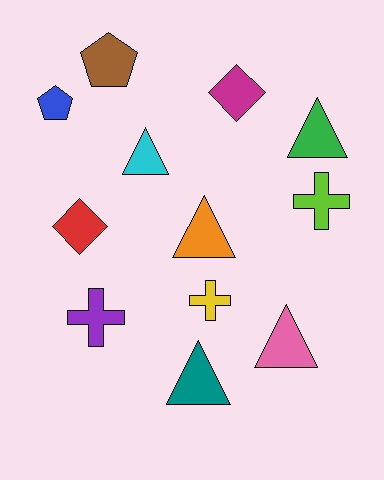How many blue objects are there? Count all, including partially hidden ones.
There is 1 blue object.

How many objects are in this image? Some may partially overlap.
There are 12 objects.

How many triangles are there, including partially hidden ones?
There are 5 triangles.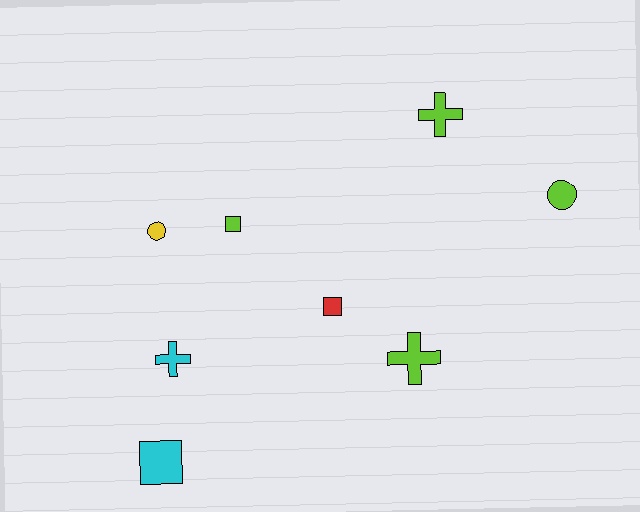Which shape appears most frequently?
Square, with 3 objects.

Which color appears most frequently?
Lime, with 4 objects.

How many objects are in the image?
There are 8 objects.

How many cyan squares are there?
There is 1 cyan square.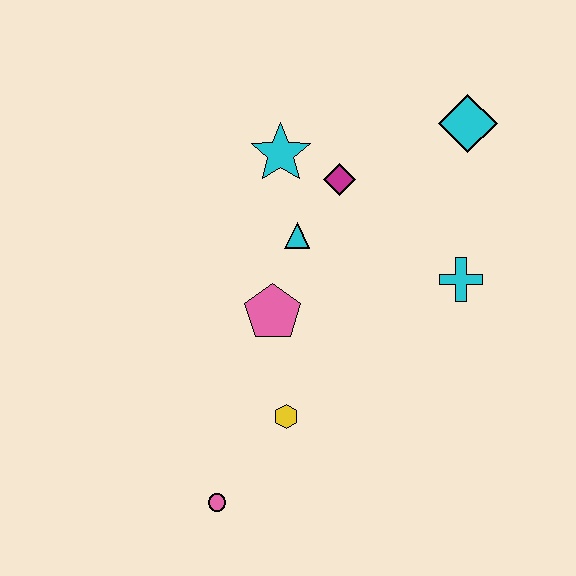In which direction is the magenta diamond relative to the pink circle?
The magenta diamond is above the pink circle.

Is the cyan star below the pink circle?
No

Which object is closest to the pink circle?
The yellow hexagon is closest to the pink circle.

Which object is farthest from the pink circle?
The cyan diamond is farthest from the pink circle.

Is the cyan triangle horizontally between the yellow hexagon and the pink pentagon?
No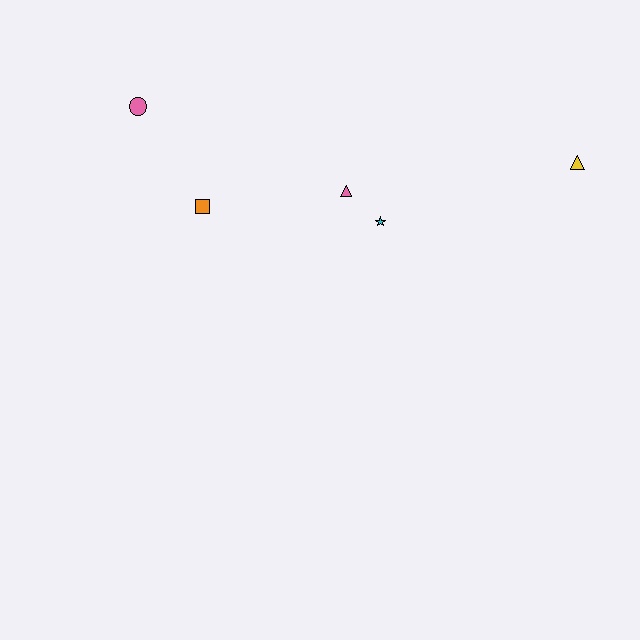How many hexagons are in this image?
There are no hexagons.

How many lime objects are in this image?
There are no lime objects.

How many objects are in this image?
There are 5 objects.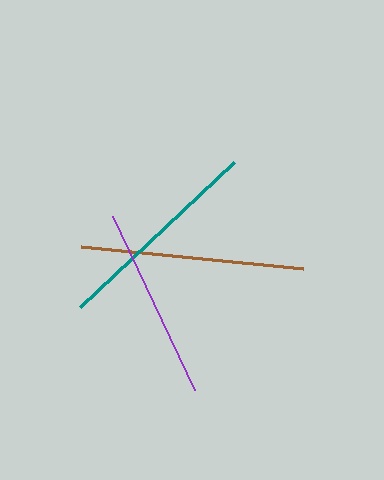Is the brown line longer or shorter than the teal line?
The brown line is longer than the teal line.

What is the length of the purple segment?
The purple segment is approximately 192 pixels long.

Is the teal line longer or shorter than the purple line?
The teal line is longer than the purple line.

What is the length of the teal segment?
The teal segment is approximately 211 pixels long.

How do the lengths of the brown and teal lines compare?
The brown and teal lines are approximately the same length.